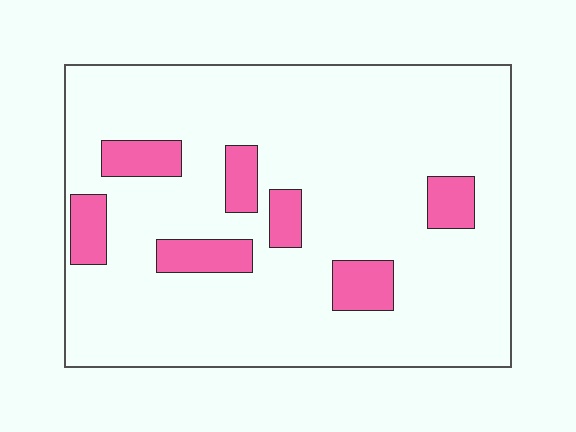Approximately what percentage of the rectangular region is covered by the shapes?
Approximately 15%.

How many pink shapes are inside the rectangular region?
7.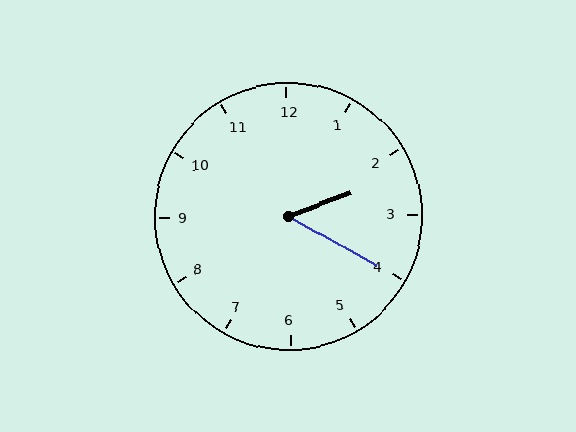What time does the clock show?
2:20.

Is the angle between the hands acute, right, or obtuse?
It is acute.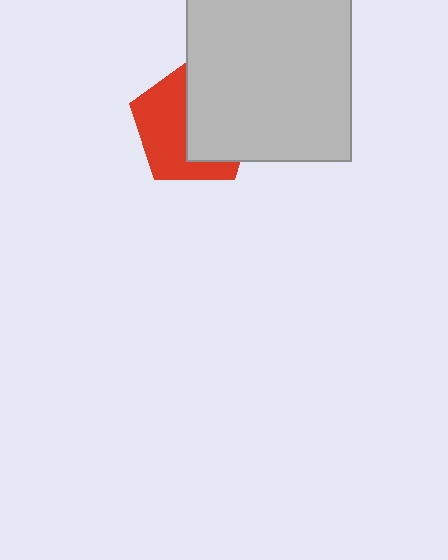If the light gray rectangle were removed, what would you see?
You would see the complete red pentagon.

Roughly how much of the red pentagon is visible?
About half of it is visible (roughly 49%).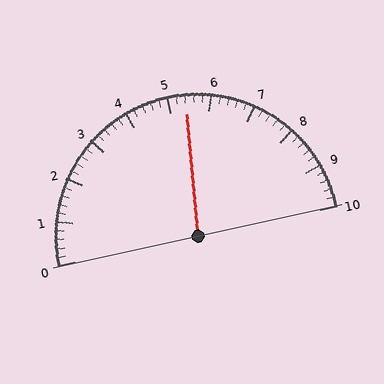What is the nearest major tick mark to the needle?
The nearest major tick mark is 5.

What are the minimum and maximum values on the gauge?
The gauge ranges from 0 to 10.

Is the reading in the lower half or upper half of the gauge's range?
The reading is in the upper half of the range (0 to 10).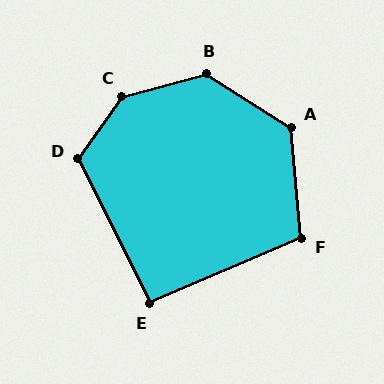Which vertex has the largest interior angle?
C, at approximately 140 degrees.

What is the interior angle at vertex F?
Approximately 108 degrees (obtuse).